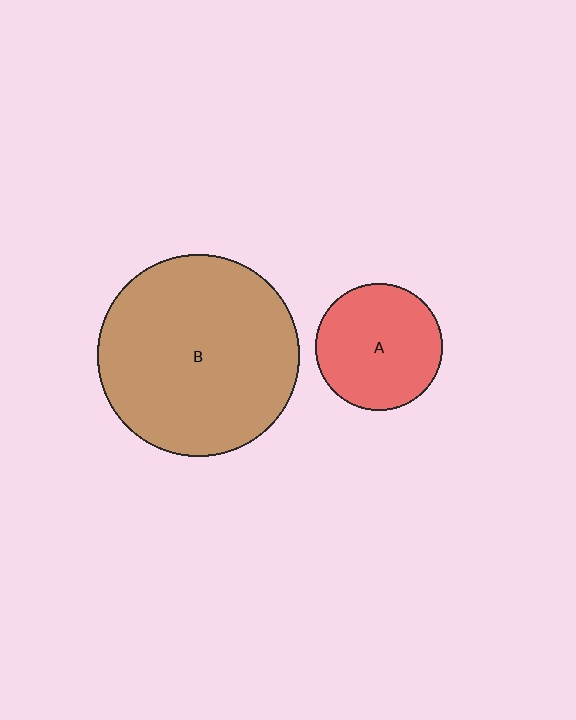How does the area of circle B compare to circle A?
Approximately 2.5 times.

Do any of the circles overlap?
No, none of the circles overlap.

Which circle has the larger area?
Circle B (brown).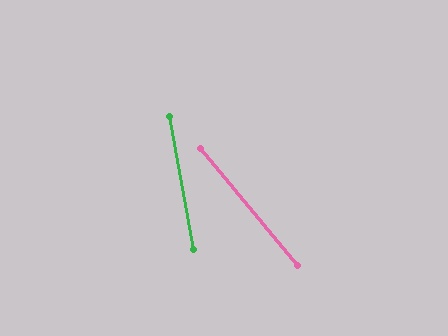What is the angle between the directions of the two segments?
Approximately 29 degrees.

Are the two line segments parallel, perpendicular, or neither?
Neither parallel nor perpendicular — they differ by about 29°.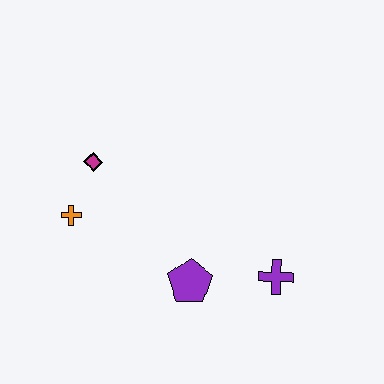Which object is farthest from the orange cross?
The purple cross is farthest from the orange cross.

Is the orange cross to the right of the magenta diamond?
No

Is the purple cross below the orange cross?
Yes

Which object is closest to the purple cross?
The purple pentagon is closest to the purple cross.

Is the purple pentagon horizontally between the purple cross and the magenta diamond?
Yes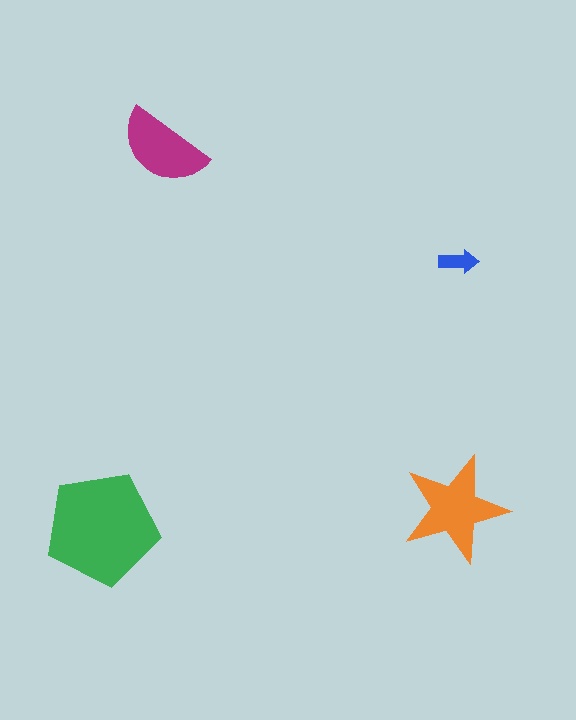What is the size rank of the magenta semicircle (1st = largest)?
3rd.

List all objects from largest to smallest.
The green pentagon, the orange star, the magenta semicircle, the blue arrow.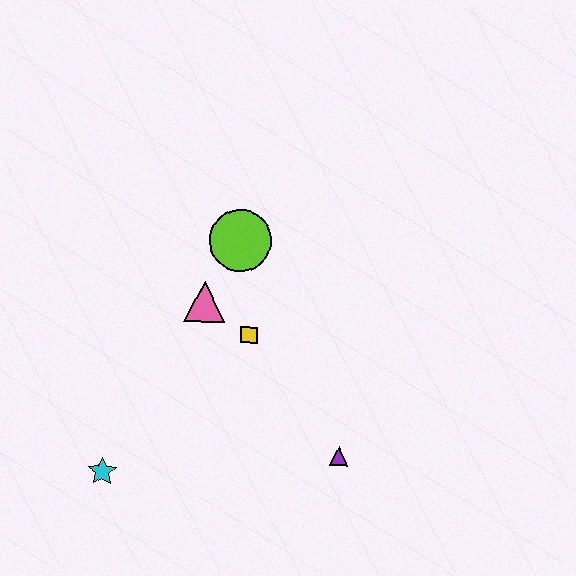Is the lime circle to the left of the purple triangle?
Yes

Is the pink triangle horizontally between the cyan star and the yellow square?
Yes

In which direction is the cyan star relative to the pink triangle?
The cyan star is below the pink triangle.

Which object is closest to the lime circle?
The pink triangle is closest to the lime circle.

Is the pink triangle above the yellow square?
Yes